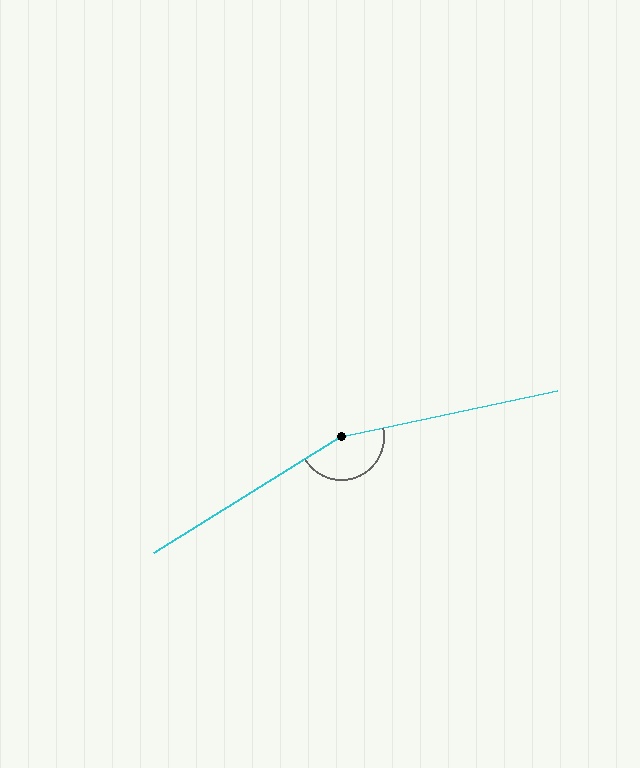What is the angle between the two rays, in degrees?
Approximately 160 degrees.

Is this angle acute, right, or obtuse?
It is obtuse.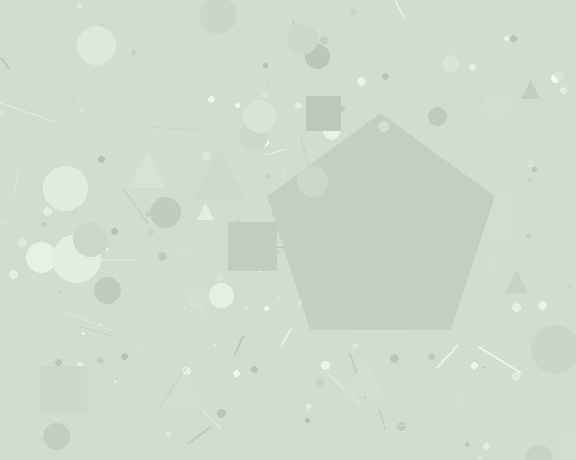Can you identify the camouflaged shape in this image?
The camouflaged shape is a pentagon.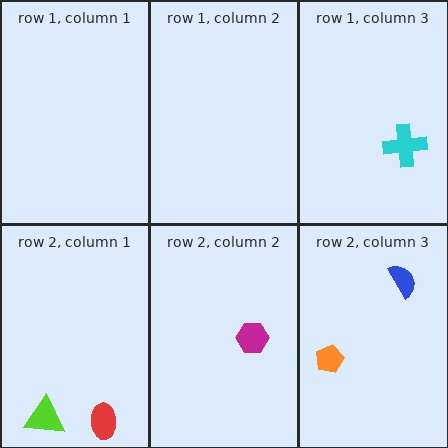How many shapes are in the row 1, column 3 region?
1.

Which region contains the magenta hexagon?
The row 2, column 2 region.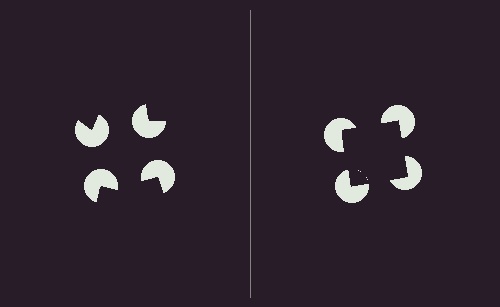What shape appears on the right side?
An illusory square.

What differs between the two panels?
The pac-man discs are positioned identically on both sides; only the wedge orientations differ. On the right they align to a square; on the left they are misaligned.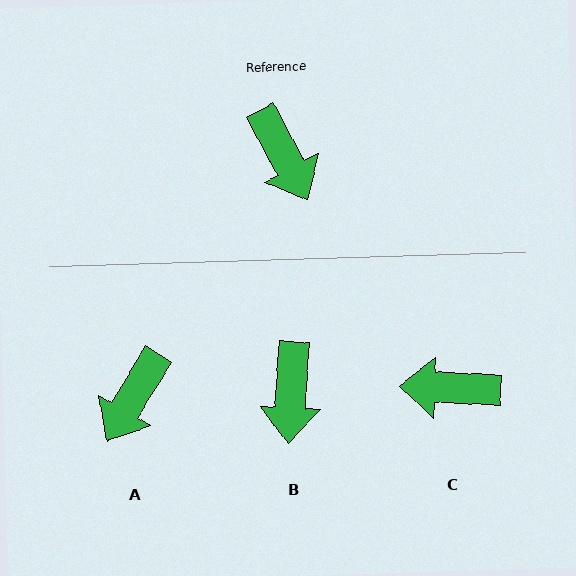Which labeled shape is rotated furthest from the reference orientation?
C, about 121 degrees away.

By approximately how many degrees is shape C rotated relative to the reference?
Approximately 121 degrees clockwise.